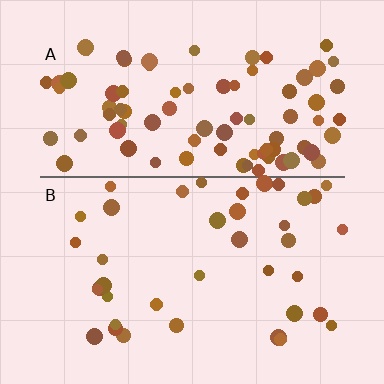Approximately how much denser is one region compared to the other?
Approximately 2.2× — region A over region B.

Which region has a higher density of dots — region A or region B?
A (the top).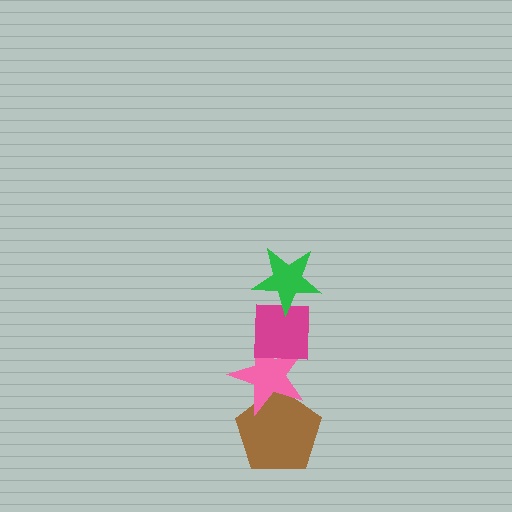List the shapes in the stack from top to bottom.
From top to bottom: the green star, the magenta square, the pink star, the brown pentagon.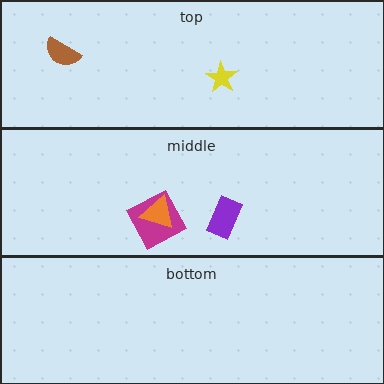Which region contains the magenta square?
The middle region.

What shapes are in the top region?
The yellow star, the brown semicircle.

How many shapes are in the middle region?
3.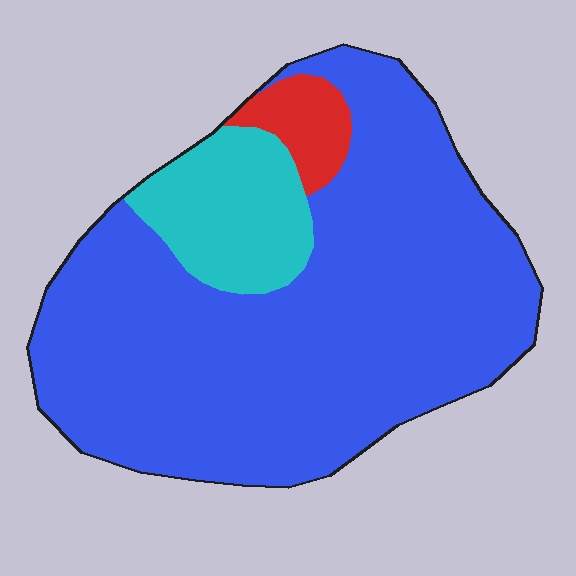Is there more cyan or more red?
Cyan.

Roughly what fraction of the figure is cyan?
Cyan covers 14% of the figure.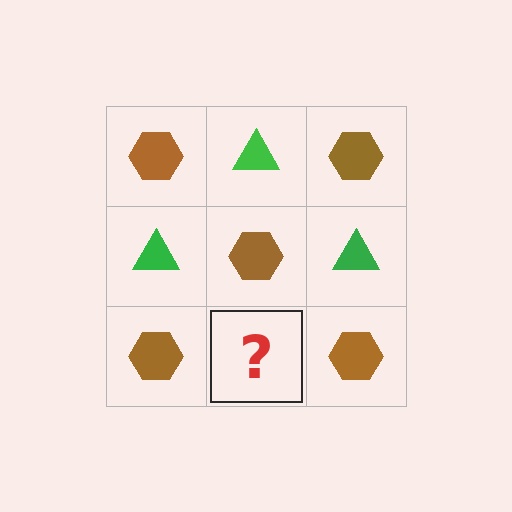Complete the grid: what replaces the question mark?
The question mark should be replaced with a green triangle.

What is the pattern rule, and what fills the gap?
The rule is that it alternates brown hexagon and green triangle in a checkerboard pattern. The gap should be filled with a green triangle.